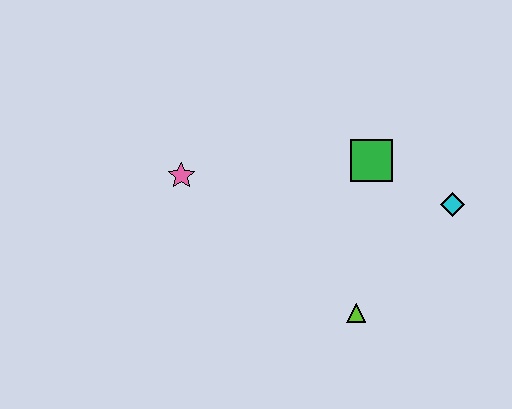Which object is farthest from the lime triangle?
The pink star is farthest from the lime triangle.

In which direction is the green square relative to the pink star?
The green square is to the right of the pink star.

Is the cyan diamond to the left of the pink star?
No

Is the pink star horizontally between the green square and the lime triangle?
No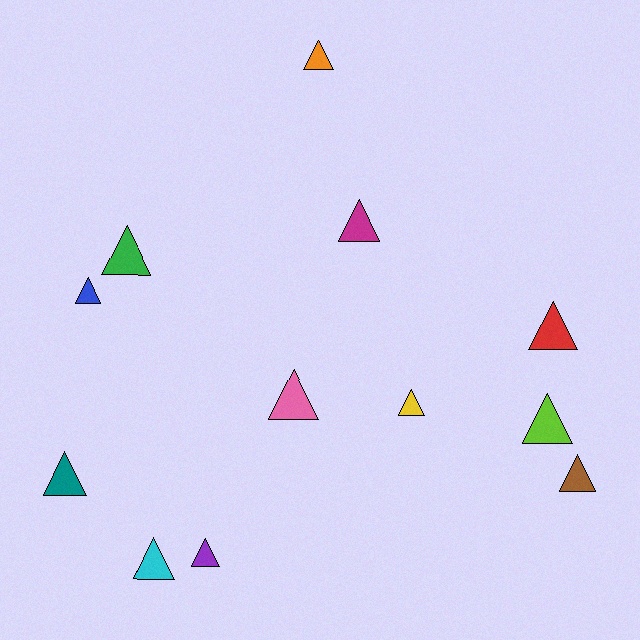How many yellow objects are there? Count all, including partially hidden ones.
There is 1 yellow object.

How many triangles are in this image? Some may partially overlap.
There are 12 triangles.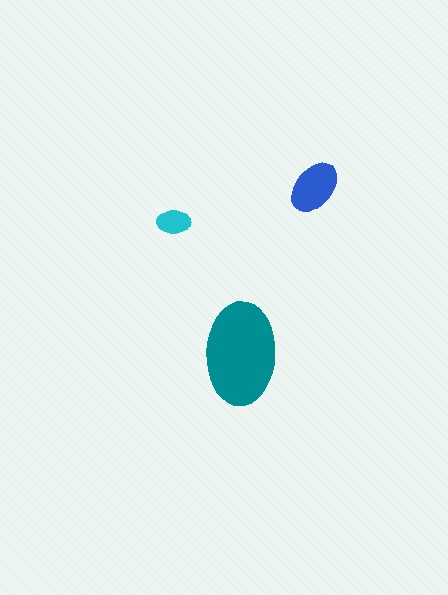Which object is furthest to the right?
The blue ellipse is rightmost.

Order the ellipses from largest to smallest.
the teal one, the blue one, the cyan one.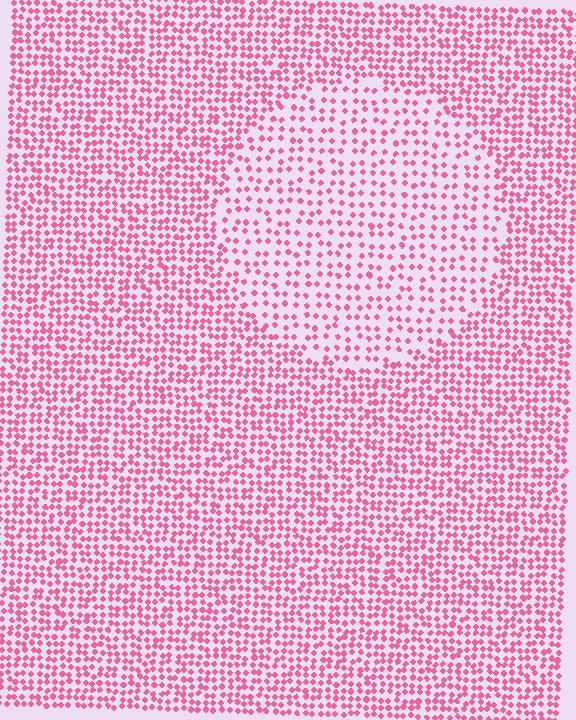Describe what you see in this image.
The image contains small pink elements arranged at two different densities. A circle-shaped region is visible where the elements are less densely packed than the surrounding area.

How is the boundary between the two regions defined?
The boundary is defined by a change in element density (approximately 1.8x ratio). All elements are the same color, size, and shape.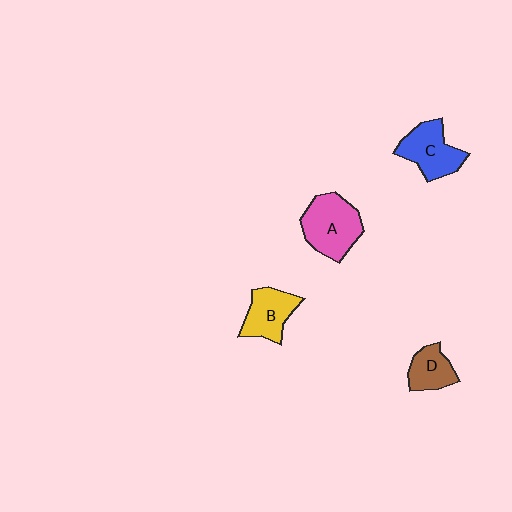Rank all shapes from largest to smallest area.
From largest to smallest: A (pink), C (blue), B (yellow), D (brown).